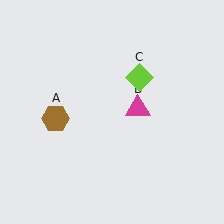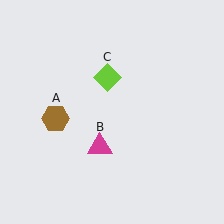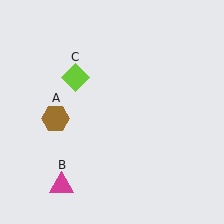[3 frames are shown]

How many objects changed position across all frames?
2 objects changed position: magenta triangle (object B), lime diamond (object C).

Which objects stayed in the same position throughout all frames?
Brown hexagon (object A) remained stationary.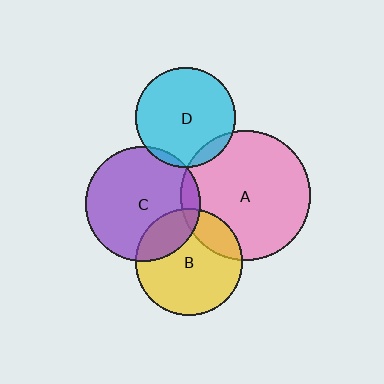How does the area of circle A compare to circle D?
Approximately 1.7 times.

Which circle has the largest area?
Circle A (pink).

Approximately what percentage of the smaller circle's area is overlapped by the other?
Approximately 25%.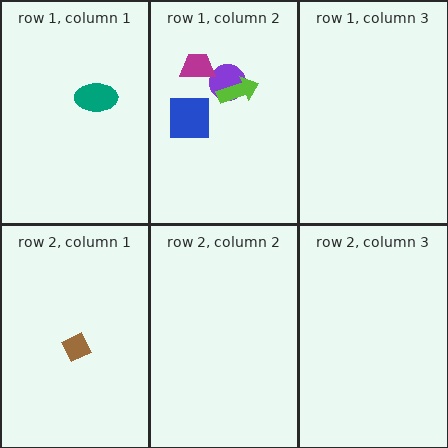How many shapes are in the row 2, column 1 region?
1.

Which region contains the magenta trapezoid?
The row 1, column 2 region.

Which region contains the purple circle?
The row 1, column 2 region.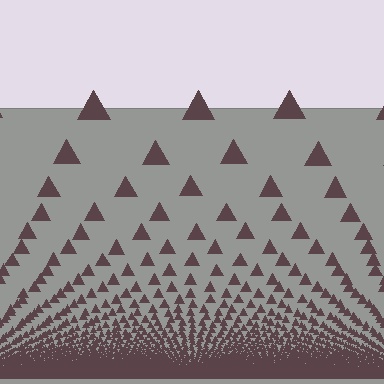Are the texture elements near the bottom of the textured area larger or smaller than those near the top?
Smaller. The gradient is inverted — elements near the bottom are smaller and denser.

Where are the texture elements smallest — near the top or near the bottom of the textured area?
Near the bottom.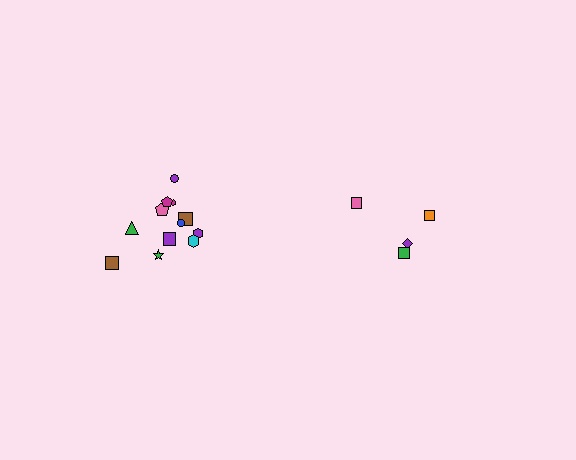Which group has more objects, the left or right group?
The left group.